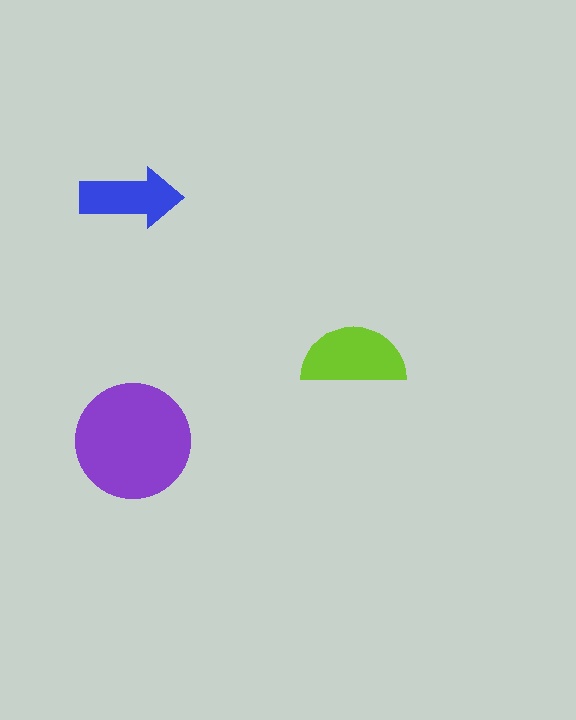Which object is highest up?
The blue arrow is topmost.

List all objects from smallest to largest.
The blue arrow, the lime semicircle, the purple circle.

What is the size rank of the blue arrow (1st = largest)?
3rd.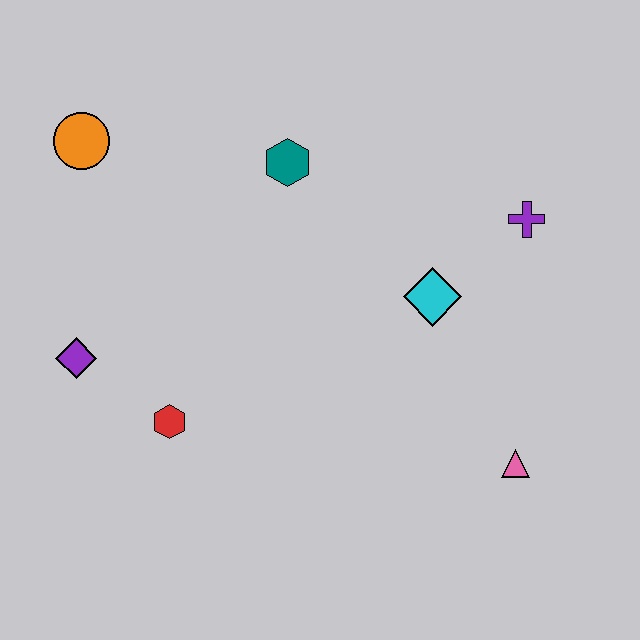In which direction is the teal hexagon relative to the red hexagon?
The teal hexagon is above the red hexagon.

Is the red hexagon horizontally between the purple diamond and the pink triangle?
Yes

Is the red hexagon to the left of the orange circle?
No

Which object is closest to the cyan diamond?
The purple cross is closest to the cyan diamond.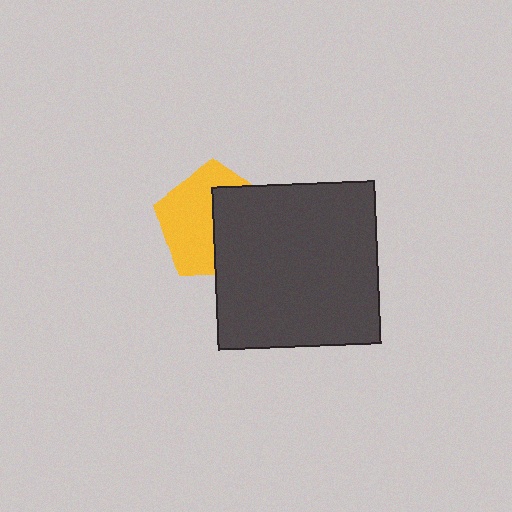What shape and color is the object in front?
The object in front is a dark gray square.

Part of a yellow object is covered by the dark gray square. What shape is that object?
It is a pentagon.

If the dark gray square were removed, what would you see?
You would see the complete yellow pentagon.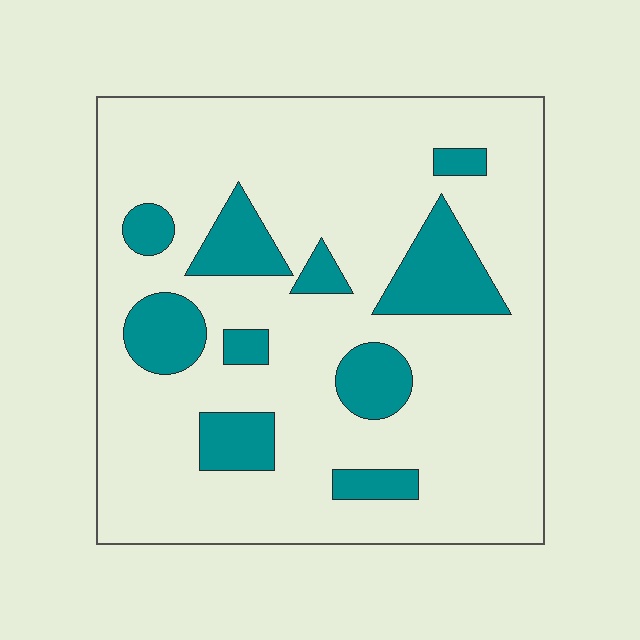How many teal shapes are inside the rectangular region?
10.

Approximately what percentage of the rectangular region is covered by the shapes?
Approximately 20%.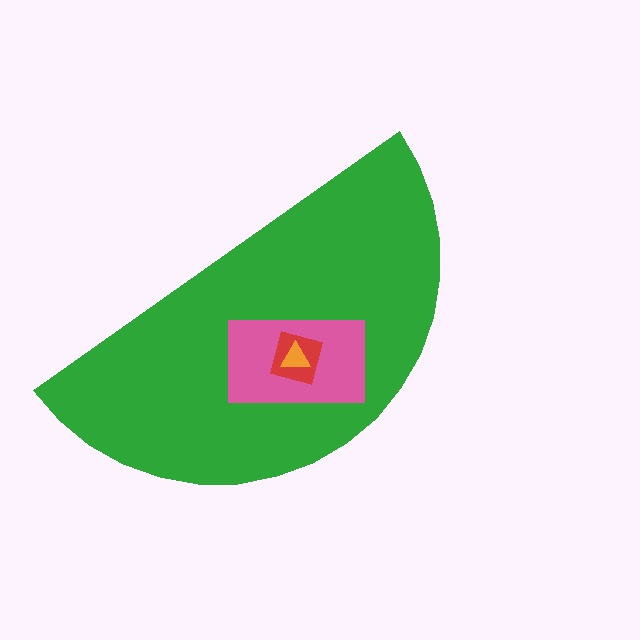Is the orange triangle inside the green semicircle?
Yes.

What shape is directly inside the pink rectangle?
The red square.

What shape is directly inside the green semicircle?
The pink rectangle.